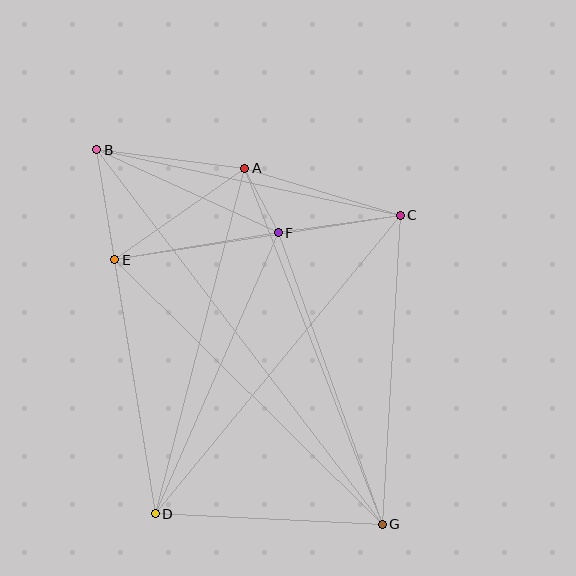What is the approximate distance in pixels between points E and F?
The distance between E and F is approximately 166 pixels.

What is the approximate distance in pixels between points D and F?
The distance between D and F is approximately 306 pixels.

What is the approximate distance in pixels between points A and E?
The distance between A and E is approximately 159 pixels.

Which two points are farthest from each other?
Points B and G are farthest from each other.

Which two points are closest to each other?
Points A and F are closest to each other.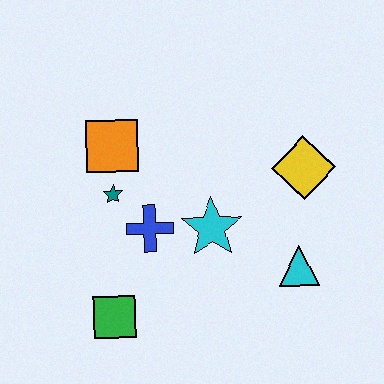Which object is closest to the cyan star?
The blue cross is closest to the cyan star.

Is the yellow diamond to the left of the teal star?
No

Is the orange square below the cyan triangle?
No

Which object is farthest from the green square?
The yellow diamond is farthest from the green square.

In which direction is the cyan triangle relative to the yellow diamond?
The cyan triangle is below the yellow diamond.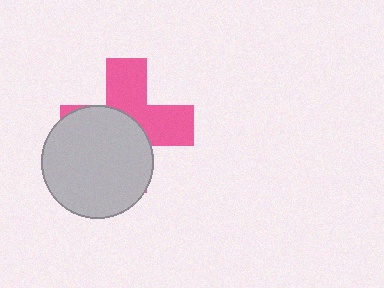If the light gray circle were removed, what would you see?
You would see the complete pink cross.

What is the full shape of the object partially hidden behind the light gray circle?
The partially hidden object is a pink cross.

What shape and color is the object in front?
The object in front is a light gray circle.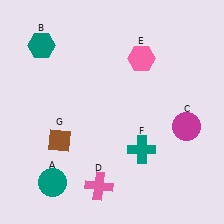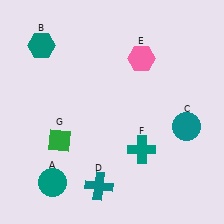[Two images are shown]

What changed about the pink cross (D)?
In Image 1, D is pink. In Image 2, it changed to teal.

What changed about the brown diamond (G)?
In Image 1, G is brown. In Image 2, it changed to green.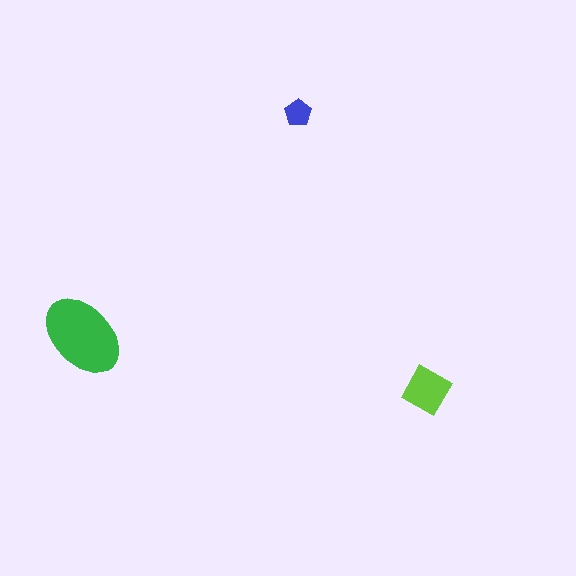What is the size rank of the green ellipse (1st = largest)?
1st.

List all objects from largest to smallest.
The green ellipse, the lime diamond, the blue pentagon.